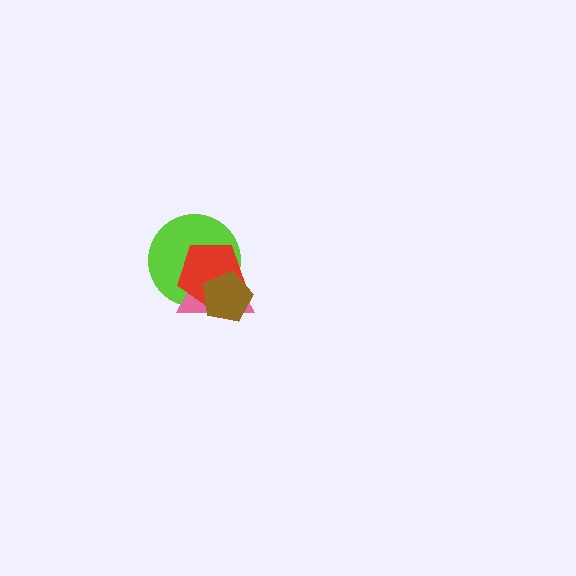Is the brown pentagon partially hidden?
No, no other shape covers it.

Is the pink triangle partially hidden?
Yes, it is partially covered by another shape.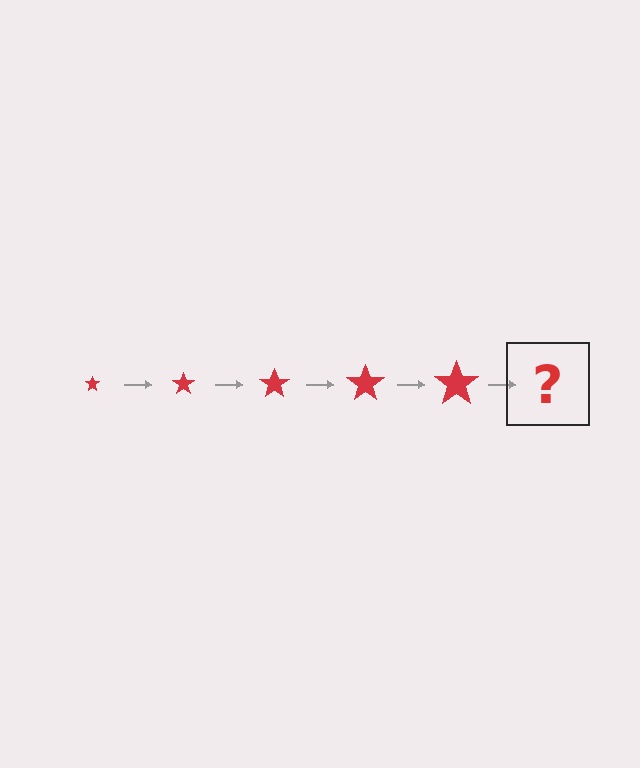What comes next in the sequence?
The next element should be a red star, larger than the previous one.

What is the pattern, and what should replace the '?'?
The pattern is that the star gets progressively larger each step. The '?' should be a red star, larger than the previous one.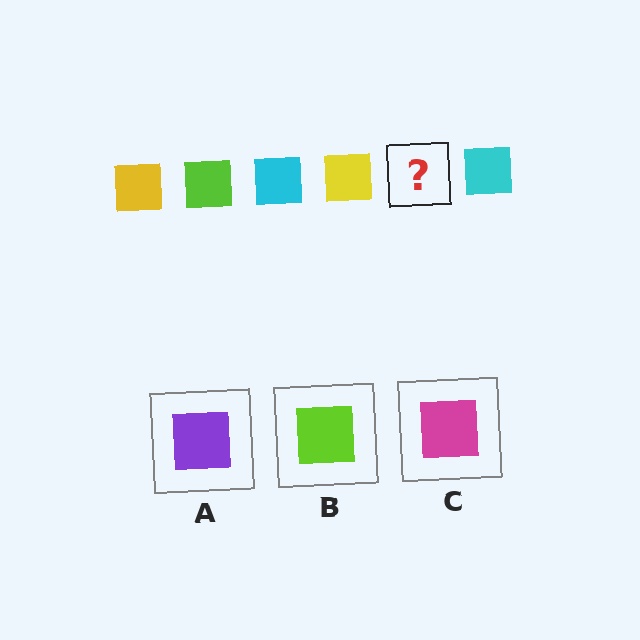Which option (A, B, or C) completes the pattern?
B.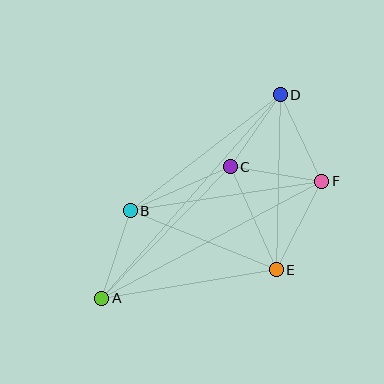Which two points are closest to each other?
Points C and D are closest to each other.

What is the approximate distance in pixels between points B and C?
The distance between B and C is approximately 109 pixels.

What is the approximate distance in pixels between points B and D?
The distance between B and D is approximately 190 pixels.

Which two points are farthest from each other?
Points A and D are farthest from each other.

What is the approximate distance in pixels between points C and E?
The distance between C and E is approximately 113 pixels.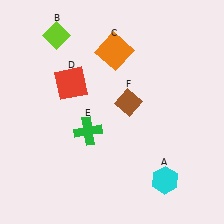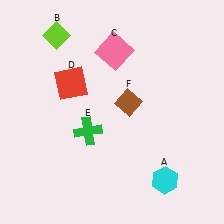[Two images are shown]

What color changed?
The square (C) changed from orange in Image 1 to pink in Image 2.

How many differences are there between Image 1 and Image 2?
There is 1 difference between the two images.